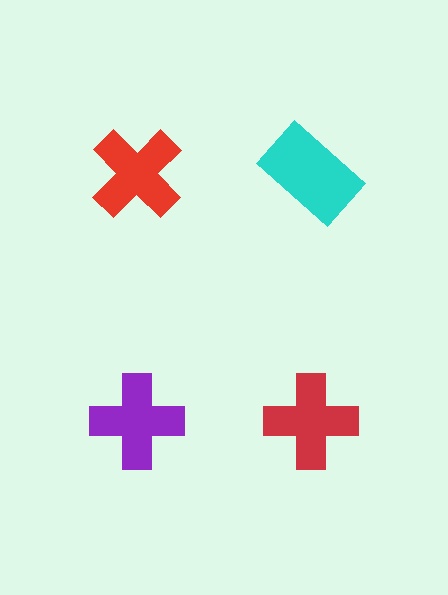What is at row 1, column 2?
A cyan rectangle.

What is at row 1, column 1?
A red cross.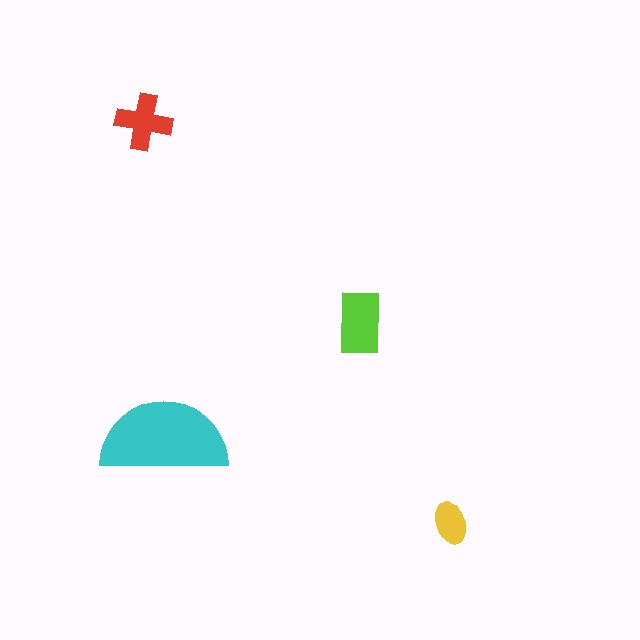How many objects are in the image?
There are 4 objects in the image.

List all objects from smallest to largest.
The yellow ellipse, the red cross, the lime rectangle, the cyan semicircle.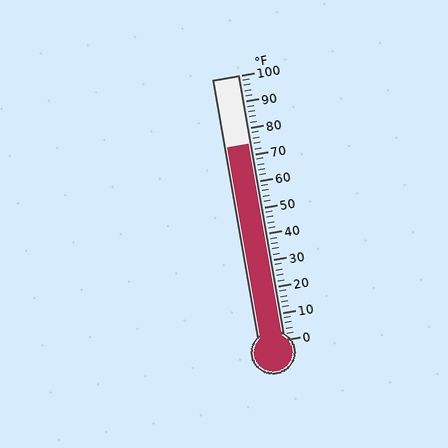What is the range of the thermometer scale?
The thermometer scale ranges from 0°F to 100°F.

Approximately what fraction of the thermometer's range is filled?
The thermometer is filled to approximately 75% of its range.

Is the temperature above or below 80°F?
The temperature is below 80°F.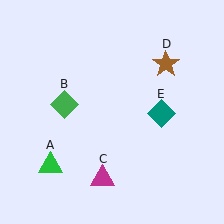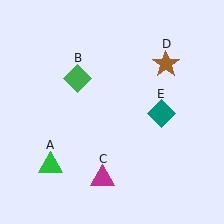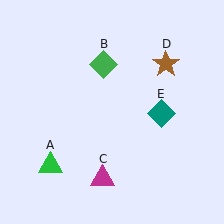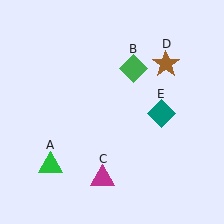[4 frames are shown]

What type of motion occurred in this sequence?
The green diamond (object B) rotated clockwise around the center of the scene.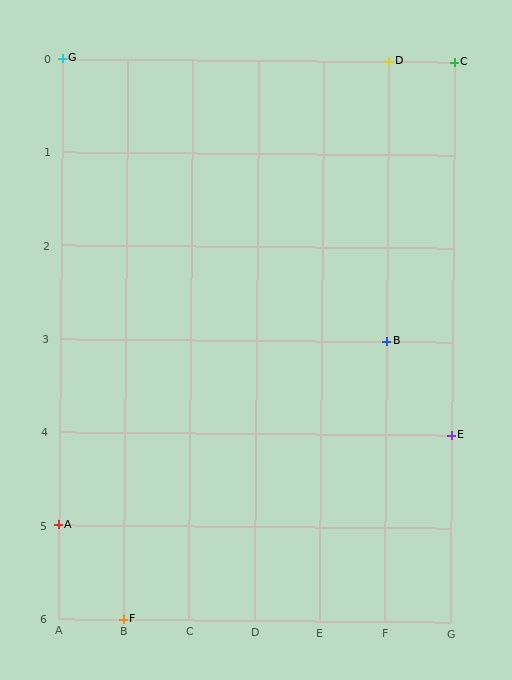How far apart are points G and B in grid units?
Points G and B are 5 columns and 3 rows apart (about 5.8 grid units diagonally).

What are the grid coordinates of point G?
Point G is at grid coordinates (A, 0).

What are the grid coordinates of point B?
Point B is at grid coordinates (F, 3).